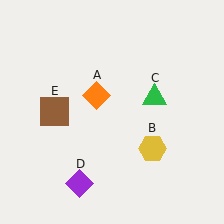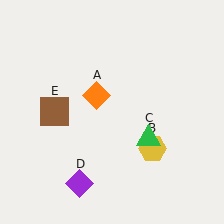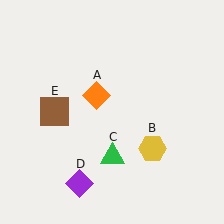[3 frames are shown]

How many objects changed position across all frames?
1 object changed position: green triangle (object C).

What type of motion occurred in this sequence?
The green triangle (object C) rotated clockwise around the center of the scene.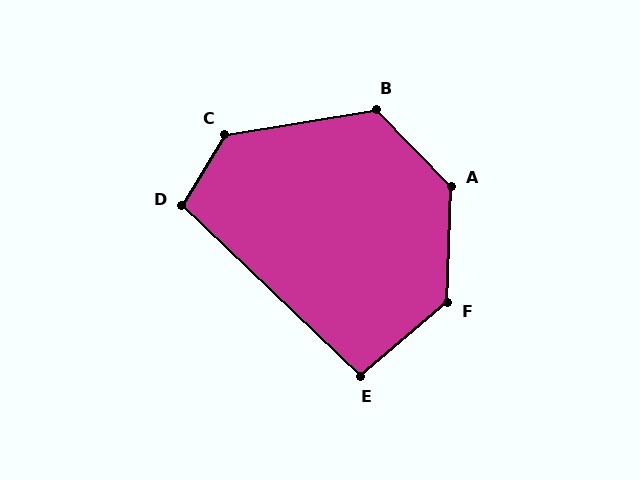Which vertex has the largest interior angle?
A, at approximately 134 degrees.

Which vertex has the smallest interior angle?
E, at approximately 96 degrees.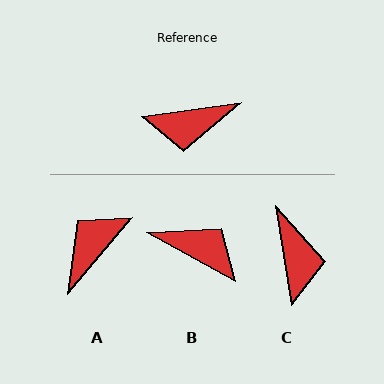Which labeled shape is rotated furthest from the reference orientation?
B, about 143 degrees away.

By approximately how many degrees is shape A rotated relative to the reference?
Approximately 138 degrees clockwise.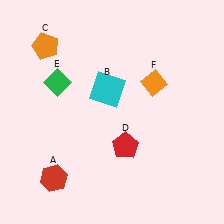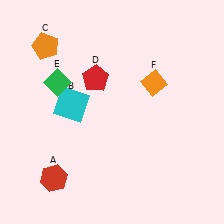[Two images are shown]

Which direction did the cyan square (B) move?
The cyan square (B) moved left.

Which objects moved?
The objects that moved are: the cyan square (B), the red pentagon (D).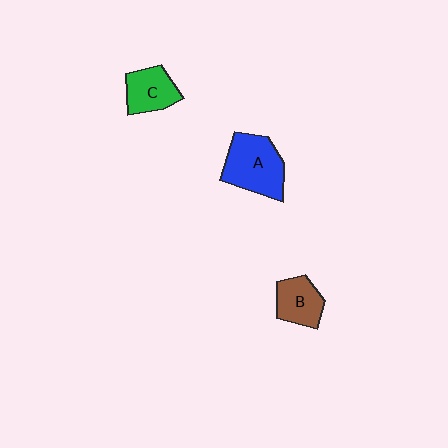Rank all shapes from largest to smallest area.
From largest to smallest: A (blue), C (green), B (brown).